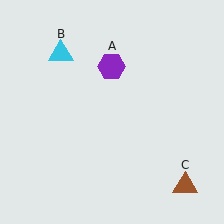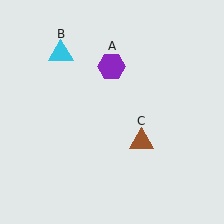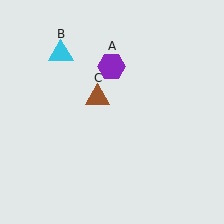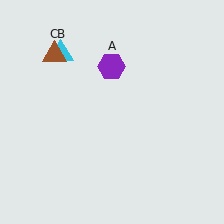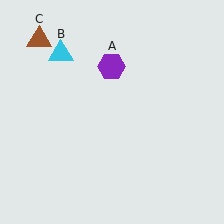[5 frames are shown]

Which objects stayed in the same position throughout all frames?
Purple hexagon (object A) and cyan triangle (object B) remained stationary.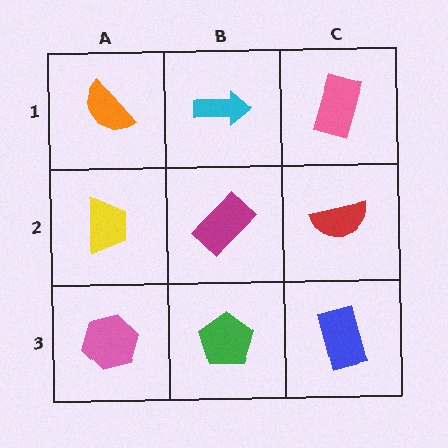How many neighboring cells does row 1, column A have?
2.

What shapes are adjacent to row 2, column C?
A pink rectangle (row 1, column C), a blue rectangle (row 3, column C), a magenta rectangle (row 2, column B).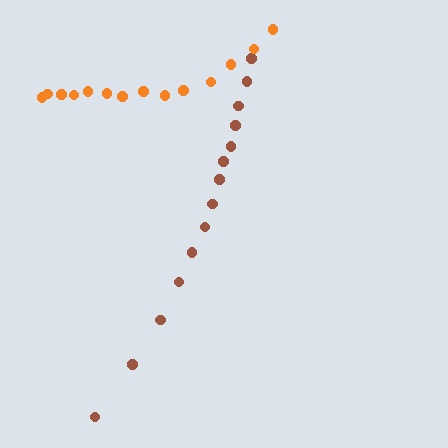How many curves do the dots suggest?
There are 2 distinct paths.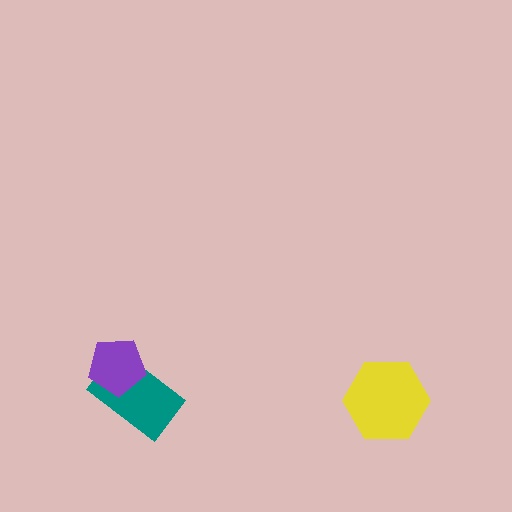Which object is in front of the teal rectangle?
The purple pentagon is in front of the teal rectangle.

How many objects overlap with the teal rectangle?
1 object overlaps with the teal rectangle.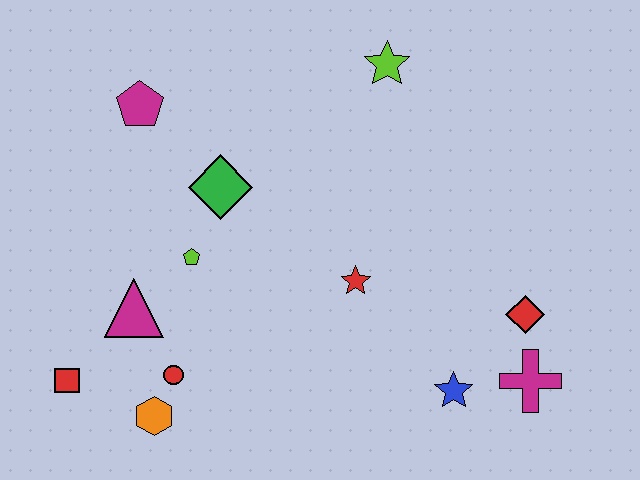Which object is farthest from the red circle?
The lime star is farthest from the red circle.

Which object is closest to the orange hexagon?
The red circle is closest to the orange hexagon.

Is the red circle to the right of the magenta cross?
No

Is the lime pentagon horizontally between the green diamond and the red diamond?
No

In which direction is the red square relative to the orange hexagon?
The red square is to the left of the orange hexagon.